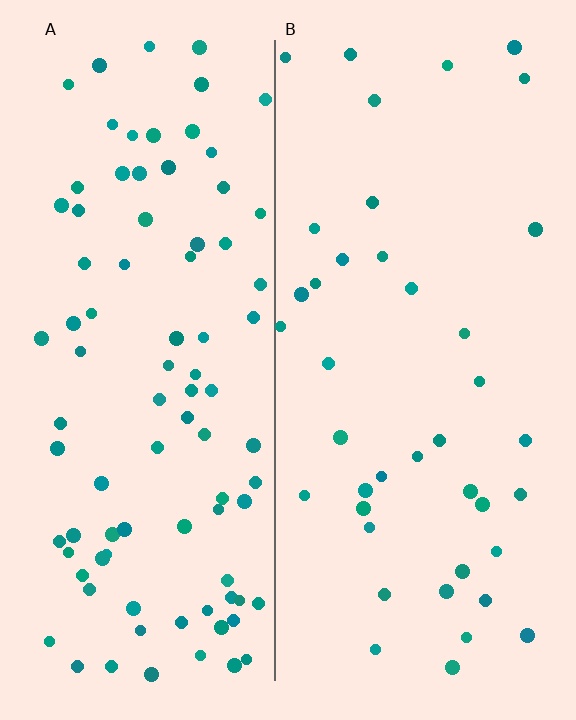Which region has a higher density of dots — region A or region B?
A (the left).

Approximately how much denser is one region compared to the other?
Approximately 2.2× — region A over region B.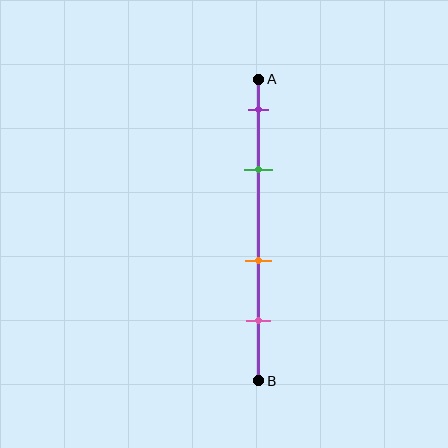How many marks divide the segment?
There are 4 marks dividing the segment.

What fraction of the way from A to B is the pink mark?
The pink mark is approximately 80% (0.8) of the way from A to B.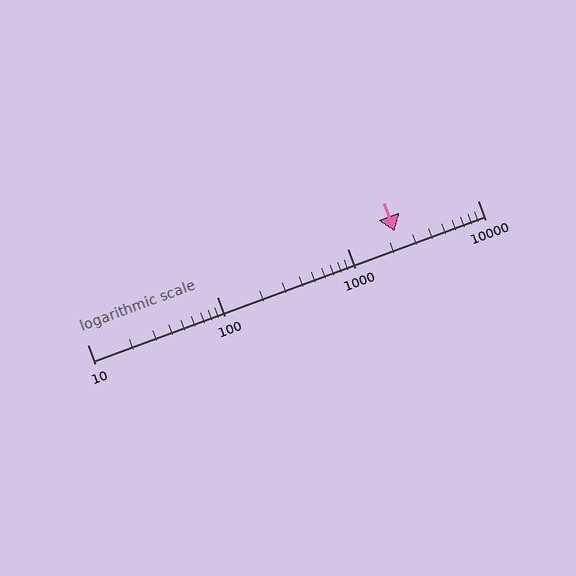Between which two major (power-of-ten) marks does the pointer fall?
The pointer is between 1000 and 10000.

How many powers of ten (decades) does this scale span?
The scale spans 3 decades, from 10 to 10000.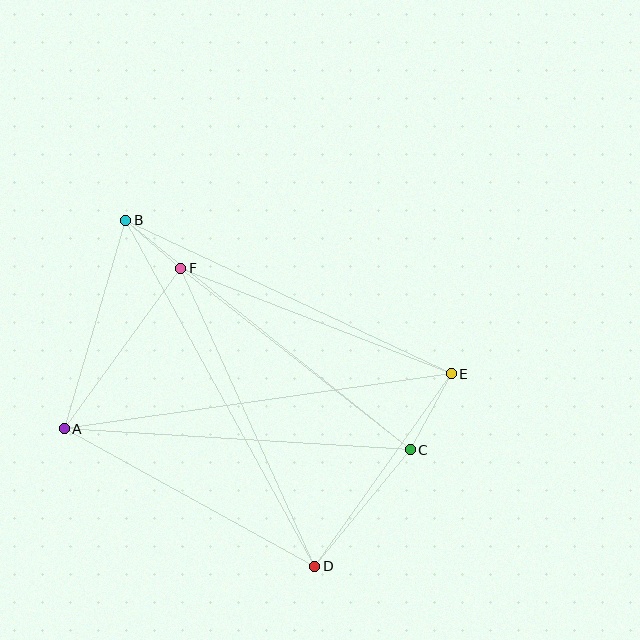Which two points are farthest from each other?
Points B and D are farthest from each other.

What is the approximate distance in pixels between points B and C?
The distance between B and C is approximately 365 pixels.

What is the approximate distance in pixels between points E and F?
The distance between E and F is approximately 290 pixels.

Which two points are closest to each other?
Points B and F are closest to each other.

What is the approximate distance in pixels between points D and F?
The distance between D and F is approximately 327 pixels.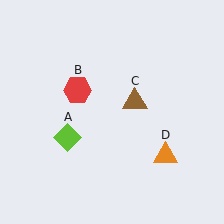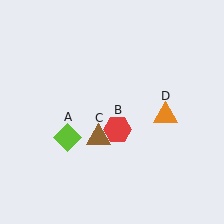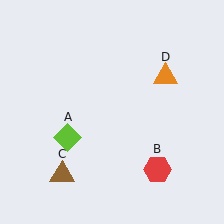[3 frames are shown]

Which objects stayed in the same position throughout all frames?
Lime diamond (object A) remained stationary.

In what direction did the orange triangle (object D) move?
The orange triangle (object D) moved up.